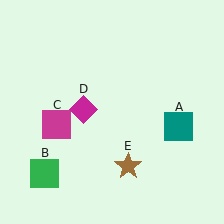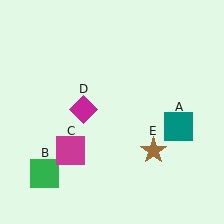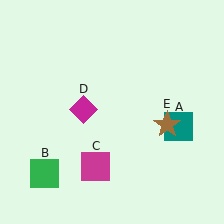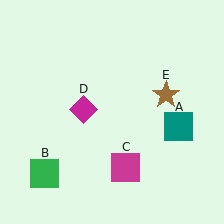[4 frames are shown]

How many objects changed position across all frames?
2 objects changed position: magenta square (object C), brown star (object E).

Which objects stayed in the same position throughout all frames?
Teal square (object A) and green square (object B) and magenta diamond (object D) remained stationary.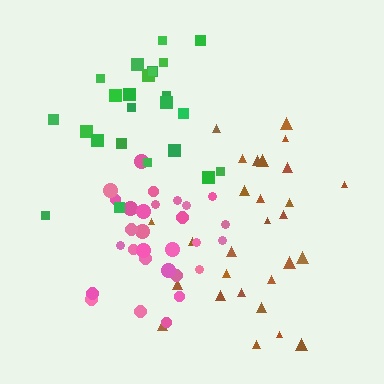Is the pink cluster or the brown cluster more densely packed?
Pink.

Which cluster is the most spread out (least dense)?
Brown.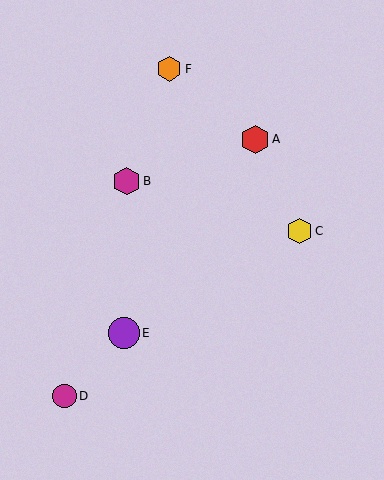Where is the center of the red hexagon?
The center of the red hexagon is at (255, 139).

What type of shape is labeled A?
Shape A is a red hexagon.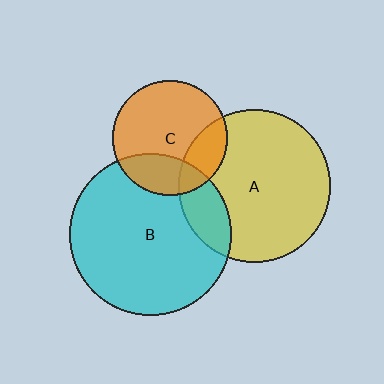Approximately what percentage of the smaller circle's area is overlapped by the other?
Approximately 20%.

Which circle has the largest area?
Circle B (cyan).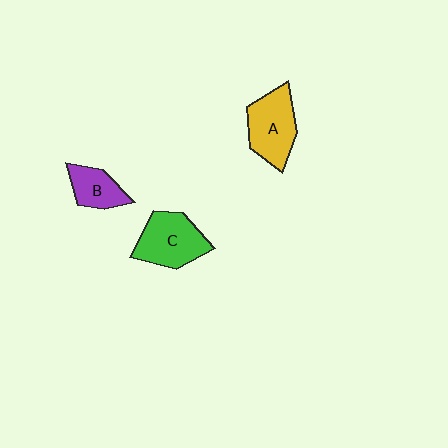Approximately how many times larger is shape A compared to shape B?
Approximately 1.6 times.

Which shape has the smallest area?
Shape B (purple).